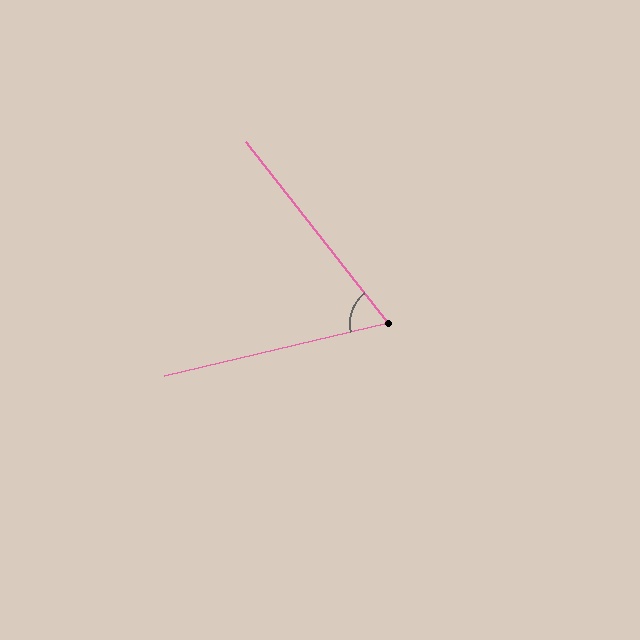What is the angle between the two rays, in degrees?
Approximately 65 degrees.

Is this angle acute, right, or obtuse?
It is acute.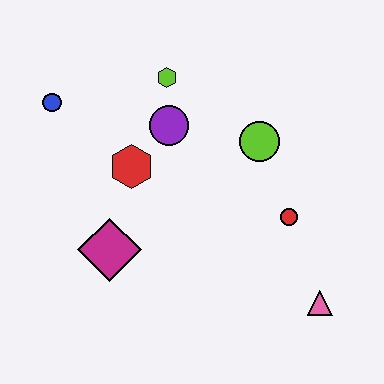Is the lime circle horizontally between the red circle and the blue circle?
Yes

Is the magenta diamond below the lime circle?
Yes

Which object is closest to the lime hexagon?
The purple circle is closest to the lime hexagon.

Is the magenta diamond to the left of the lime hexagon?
Yes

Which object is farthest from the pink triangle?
The blue circle is farthest from the pink triangle.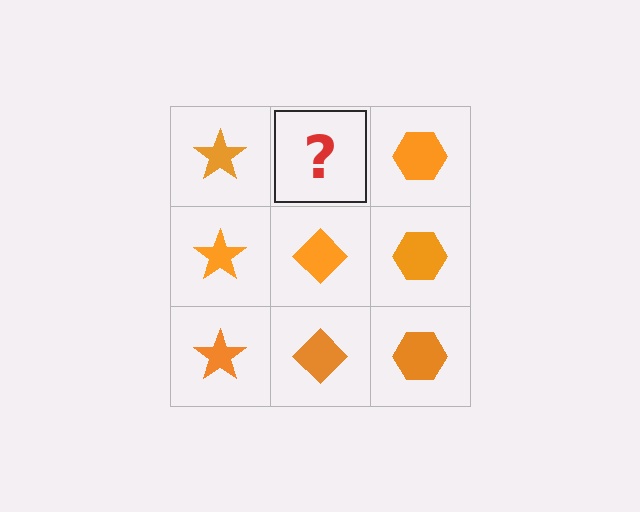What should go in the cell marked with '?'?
The missing cell should contain an orange diamond.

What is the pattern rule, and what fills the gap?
The rule is that each column has a consistent shape. The gap should be filled with an orange diamond.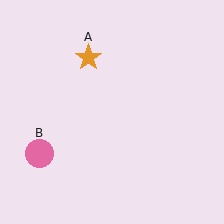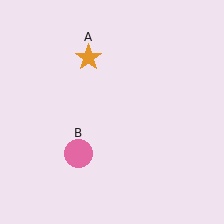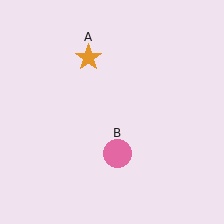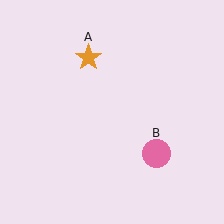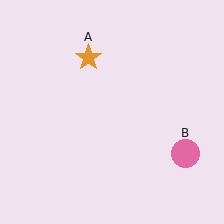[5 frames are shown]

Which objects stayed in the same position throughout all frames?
Orange star (object A) remained stationary.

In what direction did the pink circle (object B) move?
The pink circle (object B) moved right.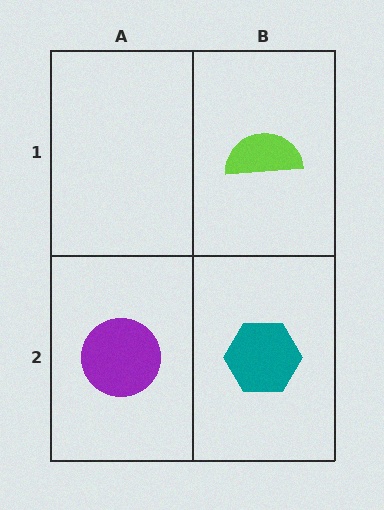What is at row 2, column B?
A teal hexagon.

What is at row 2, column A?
A purple circle.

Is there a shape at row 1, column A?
No, that cell is empty.